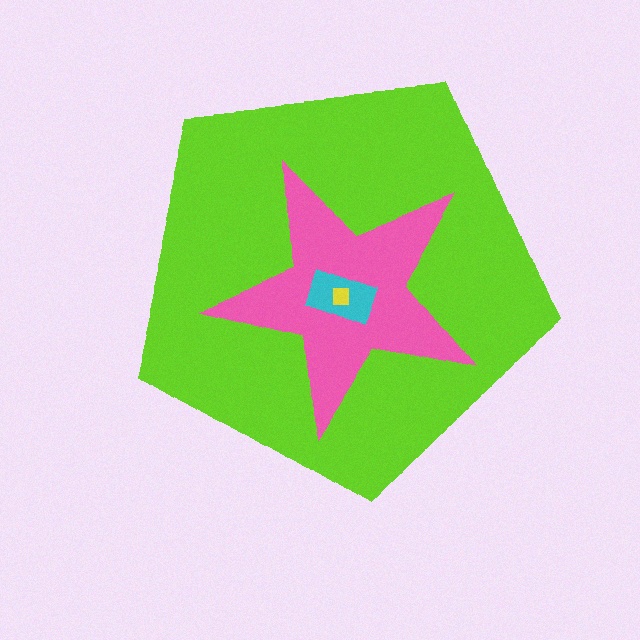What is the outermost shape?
The lime pentagon.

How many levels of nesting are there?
4.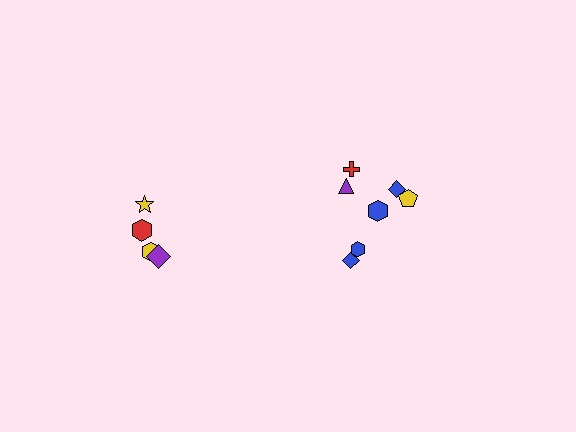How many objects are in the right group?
There are 7 objects.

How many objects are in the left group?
There are 4 objects.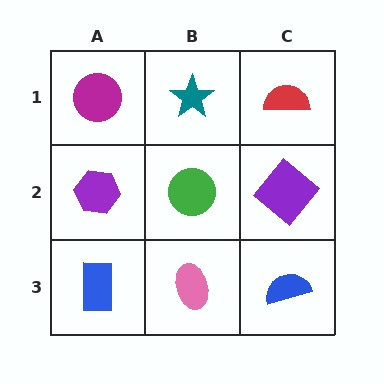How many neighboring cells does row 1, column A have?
2.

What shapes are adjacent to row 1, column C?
A purple diamond (row 2, column C), a teal star (row 1, column B).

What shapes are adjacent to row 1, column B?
A green circle (row 2, column B), a magenta circle (row 1, column A), a red semicircle (row 1, column C).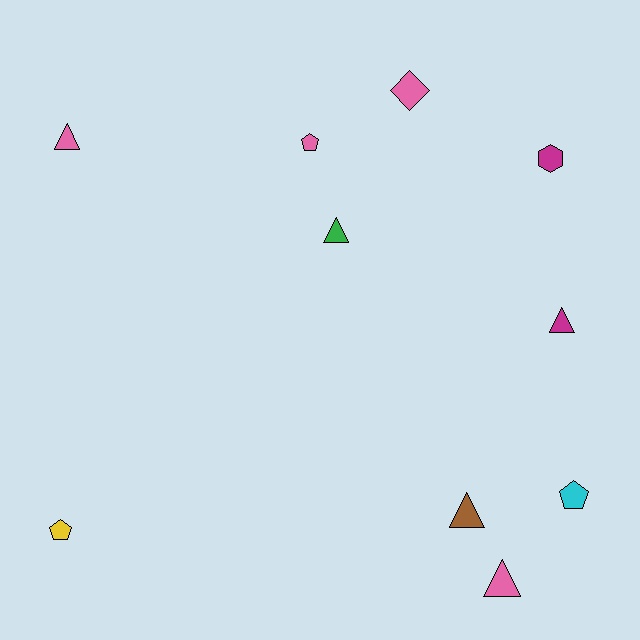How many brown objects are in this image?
There is 1 brown object.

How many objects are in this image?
There are 10 objects.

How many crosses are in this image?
There are no crosses.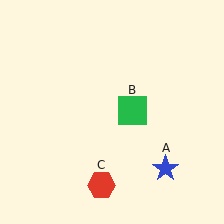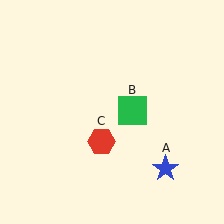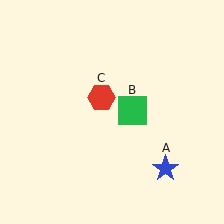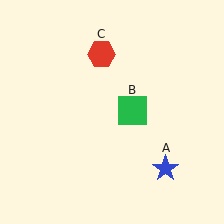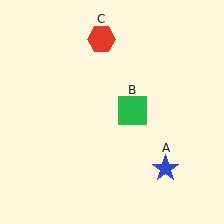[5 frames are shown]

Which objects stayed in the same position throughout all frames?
Blue star (object A) and green square (object B) remained stationary.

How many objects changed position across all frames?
1 object changed position: red hexagon (object C).